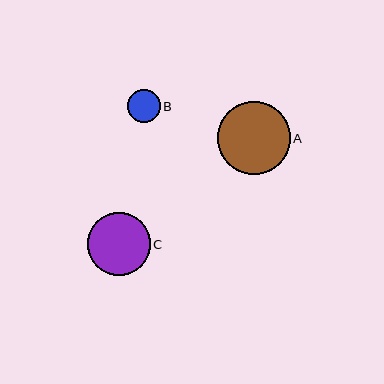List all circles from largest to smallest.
From largest to smallest: A, C, B.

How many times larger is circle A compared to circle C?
Circle A is approximately 1.2 times the size of circle C.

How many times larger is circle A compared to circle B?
Circle A is approximately 2.2 times the size of circle B.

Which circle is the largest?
Circle A is the largest with a size of approximately 73 pixels.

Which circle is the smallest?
Circle B is the smallest with a size of approximately 33 pixels.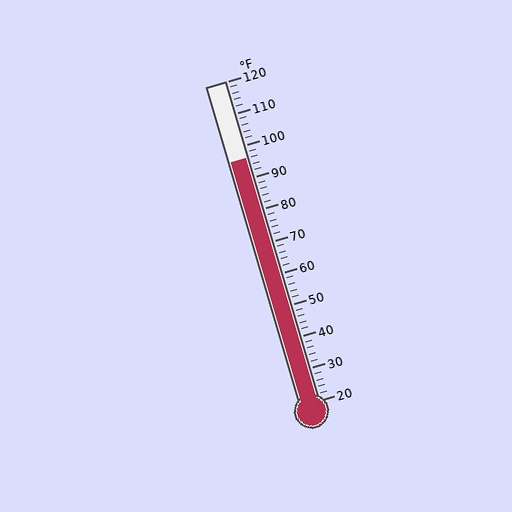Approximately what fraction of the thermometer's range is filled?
The thermometer is filled to approximately 75% of its range.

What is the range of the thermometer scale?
The thermometer scale ranges from 20°F to 120°F.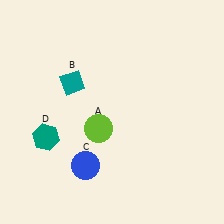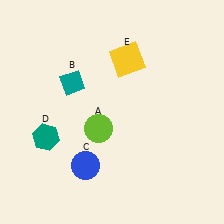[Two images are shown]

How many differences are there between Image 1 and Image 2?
There is 1 difference between the two images.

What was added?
A yellow square (E) was added in Image 2.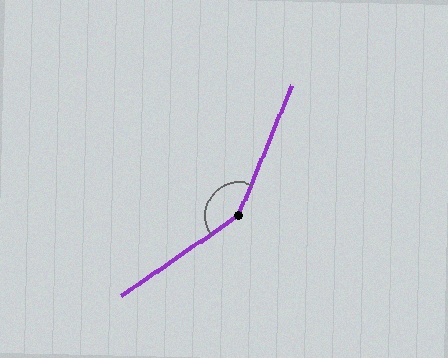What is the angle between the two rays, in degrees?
Approximately 147 degrees.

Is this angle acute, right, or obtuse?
It is obtuse.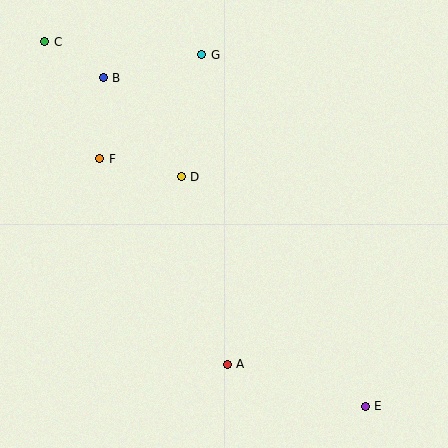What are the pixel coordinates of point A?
Point A is at (227, 364).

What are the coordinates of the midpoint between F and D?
The midpoint between F and D is at (140, 168).